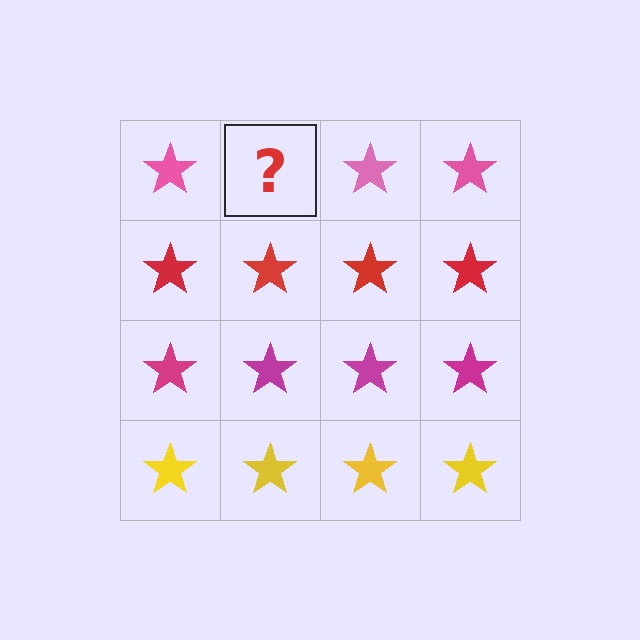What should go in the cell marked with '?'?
The missing cell should contain a pink star.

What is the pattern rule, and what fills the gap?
The rule is that each row has a consistent color. The gap should be filled with a pink star.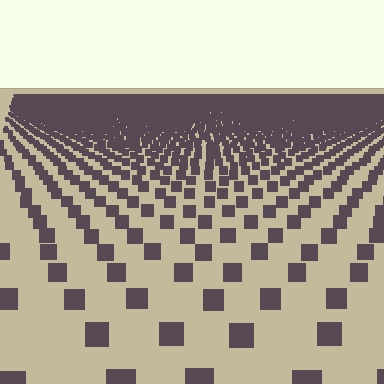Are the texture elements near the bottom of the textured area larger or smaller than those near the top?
Larger. Near the bottom, elements are closer to the viewer and appear at a bigger on-screen size.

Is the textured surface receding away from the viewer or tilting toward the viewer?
The surface is receding away from the viewer. Texture elements get smaller and denser toward the top.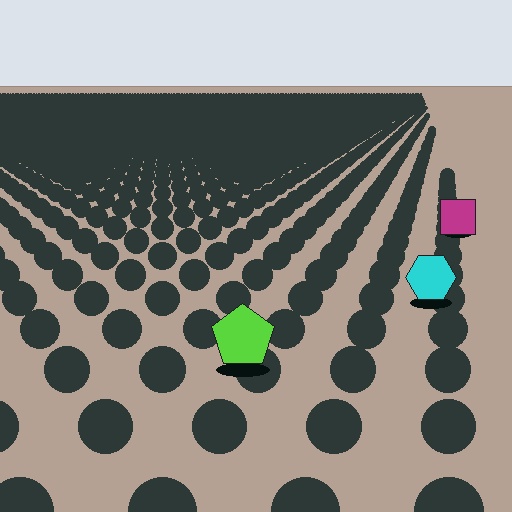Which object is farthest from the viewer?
The magenta square is farthest from the viewer. It appears smaller and the ground texture around it is denser.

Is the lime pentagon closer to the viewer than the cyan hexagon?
Yes. The lime pentagon is closer — you can tell from the texture gradient: the ground texture is coarser near it.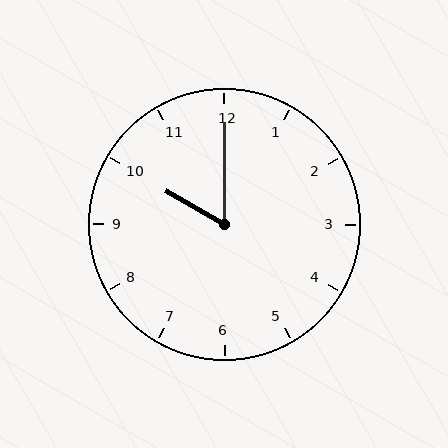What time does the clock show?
10:00.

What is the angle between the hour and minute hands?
Approximately 60 degrees.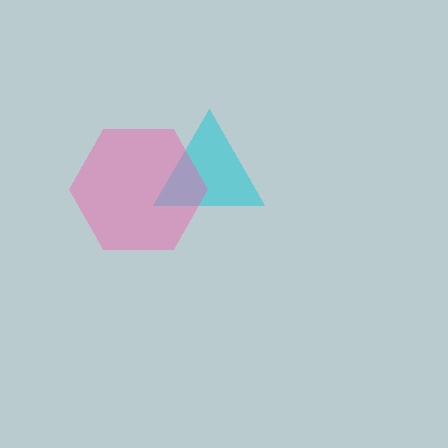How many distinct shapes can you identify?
There are 2 distinct shapes: a cyan triangle, a pink hexagon.